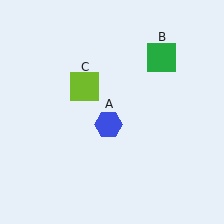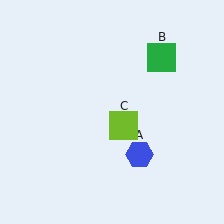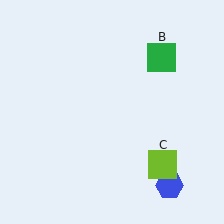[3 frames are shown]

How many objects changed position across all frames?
2 objects changed position: blue hexagon (object A), lime square (object C).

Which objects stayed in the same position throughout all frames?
Green square (object B) remained stationary.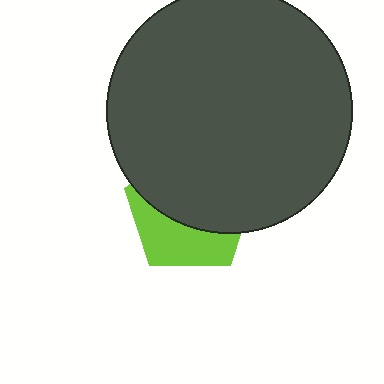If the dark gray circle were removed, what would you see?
You would see the complete lime pentagon.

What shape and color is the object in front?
The object in front is a dark gray circle.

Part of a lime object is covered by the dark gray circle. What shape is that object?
It is a pentagon.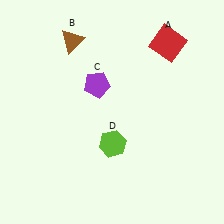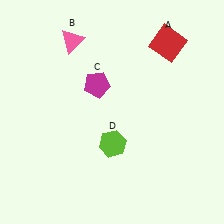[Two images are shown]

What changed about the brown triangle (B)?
In Image 1, B is brown. In Image 2, it changed to pink.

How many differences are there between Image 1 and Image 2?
There are 2 differences between the two images.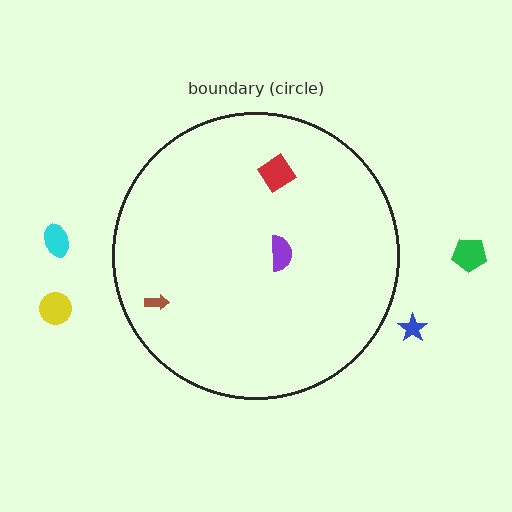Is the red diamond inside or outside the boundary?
Inside.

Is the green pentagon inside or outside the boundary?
Outside.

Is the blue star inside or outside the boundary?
Outside.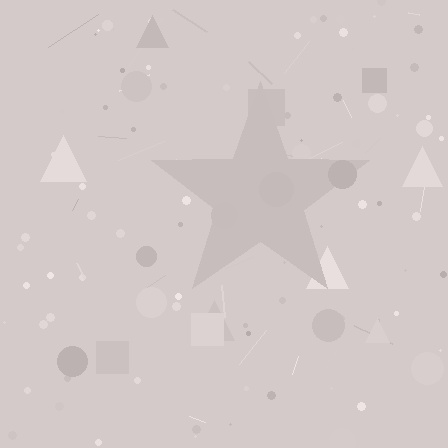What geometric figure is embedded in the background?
A star is embedded in the background.